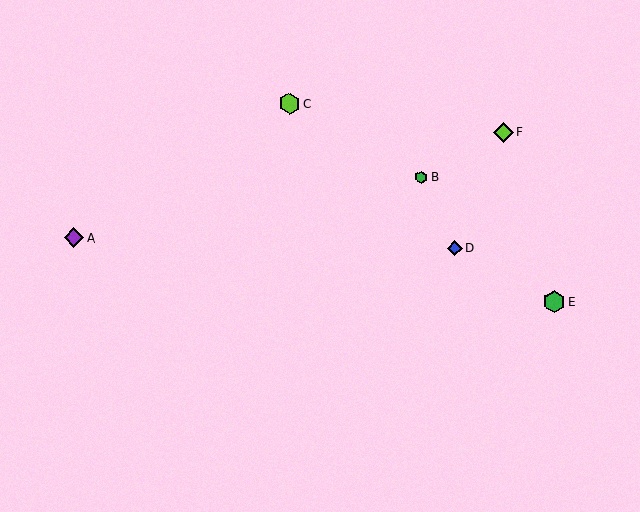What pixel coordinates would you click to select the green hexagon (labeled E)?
Click at (555, 301) to select the green hexagon E.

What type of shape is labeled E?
Shape E is a green hexagon.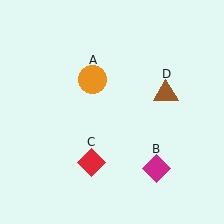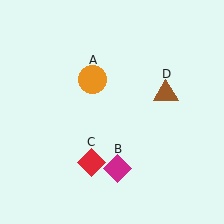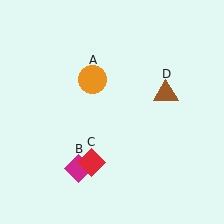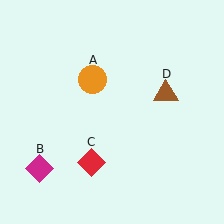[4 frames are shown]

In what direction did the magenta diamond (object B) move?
The magenta diamond (object B) moved left.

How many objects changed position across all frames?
1 object changed position: magenta diamond (object B).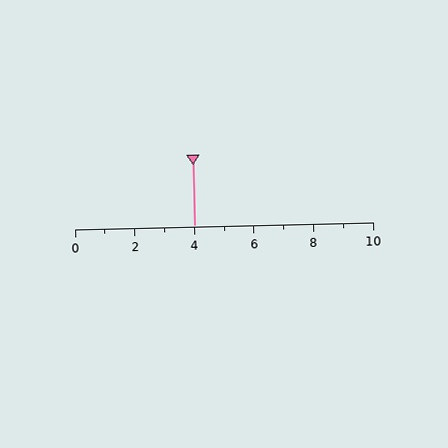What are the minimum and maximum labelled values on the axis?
The axis runs from 0 to 10.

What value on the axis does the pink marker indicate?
The marker indicates approximately 4.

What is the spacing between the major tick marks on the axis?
The major ticks are spaced 2 apart.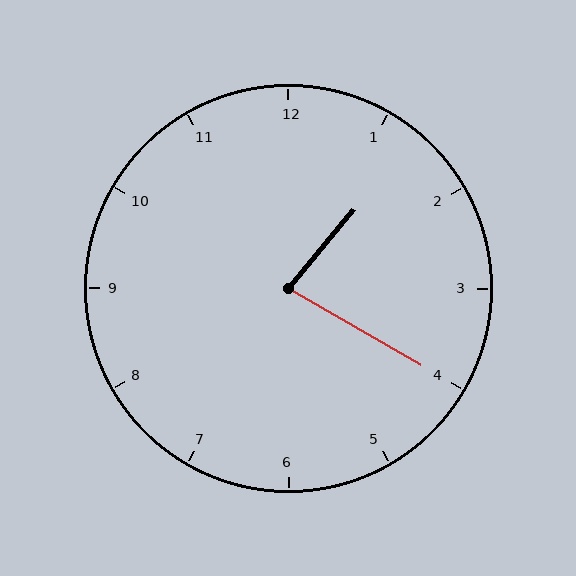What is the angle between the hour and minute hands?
Approximately 80 degrees.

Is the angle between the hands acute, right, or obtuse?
It is acute.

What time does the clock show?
1:20.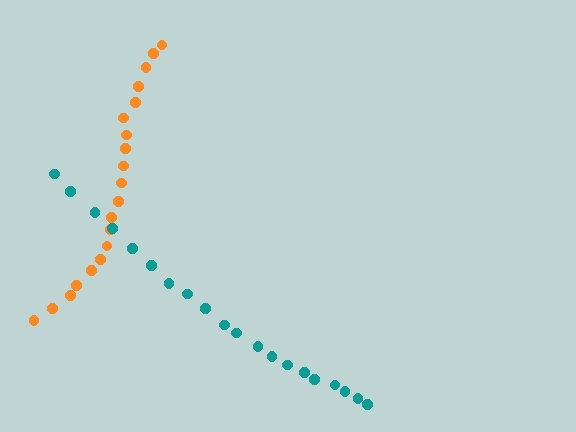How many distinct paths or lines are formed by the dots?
There are 2 distinct paths.